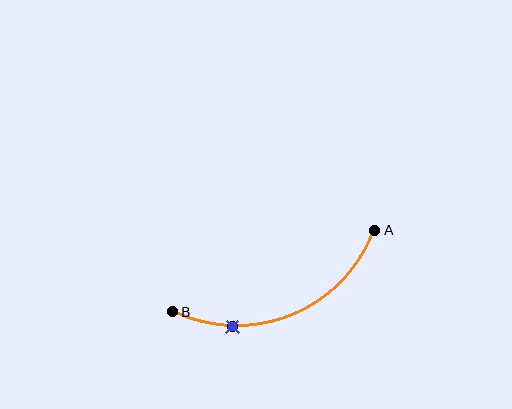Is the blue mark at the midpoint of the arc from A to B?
No. The blue mark lies on the arc but is closer to endpoint B. The arc midpoint would be at the point on the curve equidistant along the arc from both A and B.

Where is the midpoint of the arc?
The arc midpoint is the point on the curve farthest from the straight line joining A and B. It sits below that line.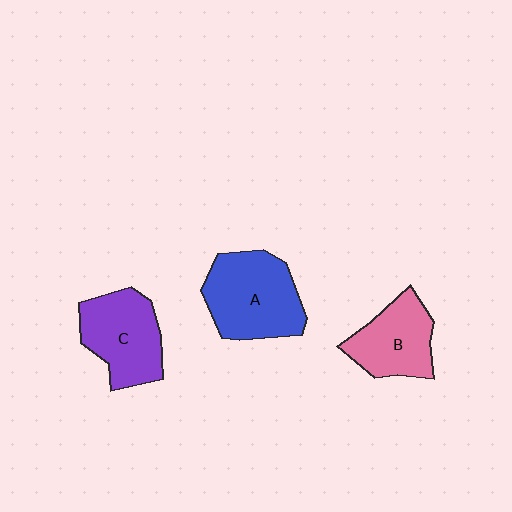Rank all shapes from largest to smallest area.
From largest to smallest: A (blue), C (purple), B (pink).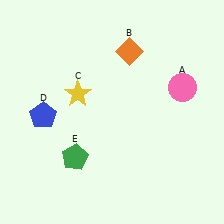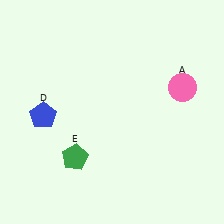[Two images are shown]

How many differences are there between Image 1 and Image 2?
There are 2 differences between the two images.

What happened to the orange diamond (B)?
The orange diamond (B) was removed in Image 2. It was in the top-right area of Image 1.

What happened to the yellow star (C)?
The yellow star (C) was removed in Image 2. It was in the top-left area of Image 1.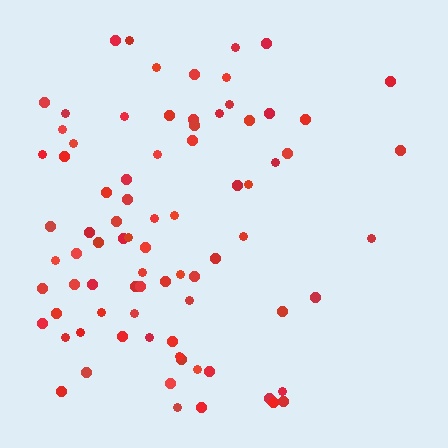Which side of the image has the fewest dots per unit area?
The right.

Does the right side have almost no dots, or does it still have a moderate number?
Still a moderate number, just noticeably fewer than the left.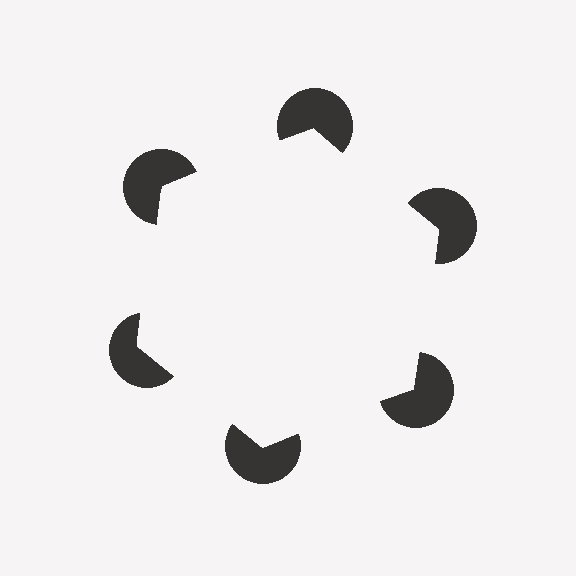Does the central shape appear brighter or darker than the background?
It typically appears slightly brighter than the background, even though no actual brightness change is drawn.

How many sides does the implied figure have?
6 sides.